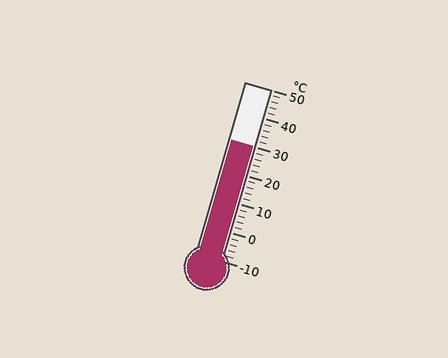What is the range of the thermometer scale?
The thermometer scale ranges from -10°C to 50°C.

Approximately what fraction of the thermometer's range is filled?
The thermometer is filled to approximately 65% of its range.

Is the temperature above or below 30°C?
The temperature is at 30°C.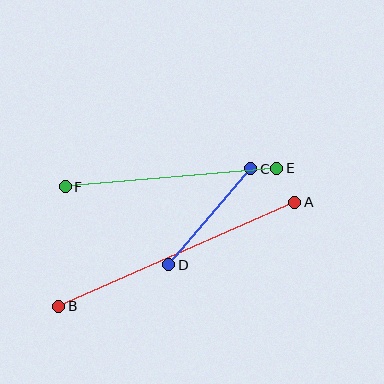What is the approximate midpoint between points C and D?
The midpoint is at approximately (210, 217) pixels.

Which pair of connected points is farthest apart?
Points A and B are farthest apart.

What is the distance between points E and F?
The distance is approximately 212 pixels.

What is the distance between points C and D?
The distance is approximately 126 pixels.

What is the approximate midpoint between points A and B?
The midpoint is at approximately (177, 254) pixels.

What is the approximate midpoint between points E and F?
The midpoint is at approximately (171, 178) pixels.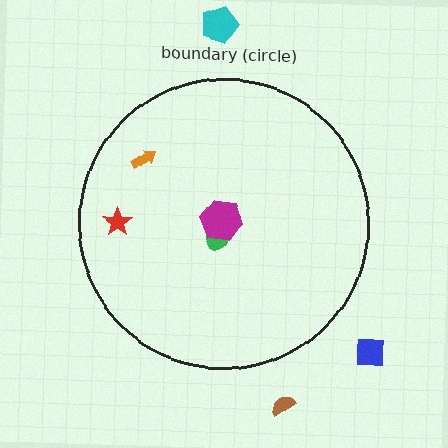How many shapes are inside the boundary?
4 inside, 3 outside.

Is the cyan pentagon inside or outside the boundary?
Outside.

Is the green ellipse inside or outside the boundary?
Inside.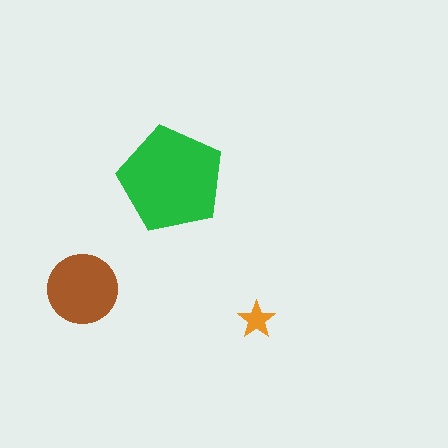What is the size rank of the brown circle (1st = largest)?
2nd.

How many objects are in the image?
There are 3 objects in the image.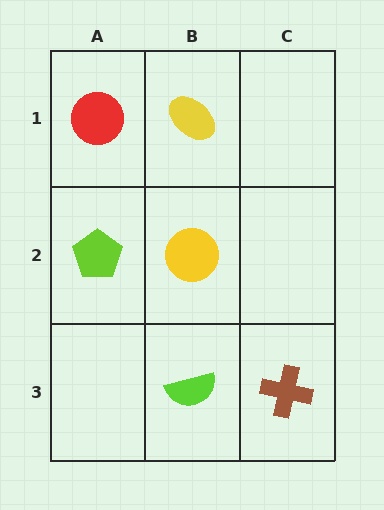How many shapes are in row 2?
2 shapes.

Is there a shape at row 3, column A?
No, that cell is empty.